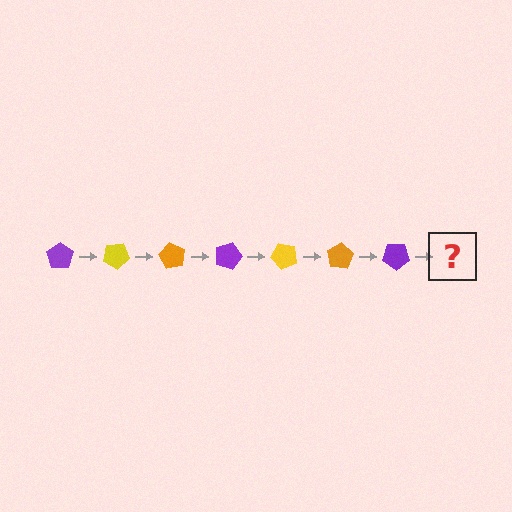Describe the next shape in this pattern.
It should be a yellow pentagon, rotated 210 degrees from the start.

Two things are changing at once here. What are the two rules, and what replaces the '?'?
The two rules are that it rotates 30 degrees each step and the color cycles through purple, yellow, and orange. The '?' should be a yellow pentagon, rotated 210 degrees from the start.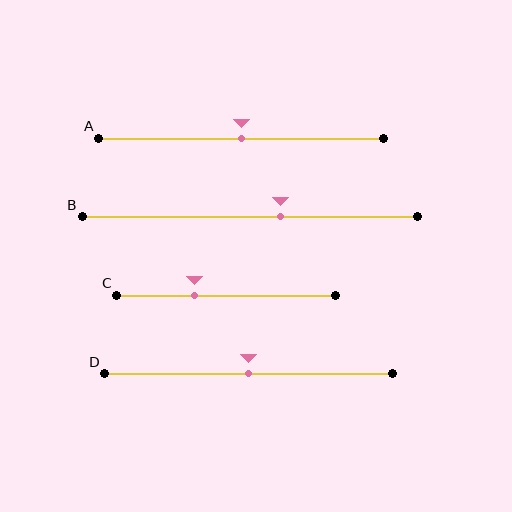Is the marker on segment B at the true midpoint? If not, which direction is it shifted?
No, the marker on segment B is shifted to the right by about 9% of the segment length.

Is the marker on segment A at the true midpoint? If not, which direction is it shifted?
Yes, the marker on segment A is at the true midpoint.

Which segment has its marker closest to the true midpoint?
Segment A has its marker closest to the true midpoint.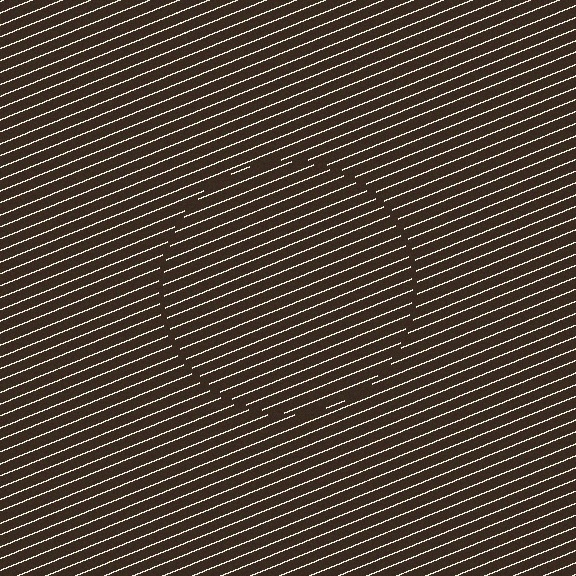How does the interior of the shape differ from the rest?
The interior of the shape contains the same grating, shifted by half a period — the contour is defined by the phase discontinuity where line-ends from the inner and outer gratings abut.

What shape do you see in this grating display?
An illusory circle. The interior of the shape contains the same grating, shifted by half a period — the contour is defined by the phase discontinuity where line-ends from the inner and outer gratings abut.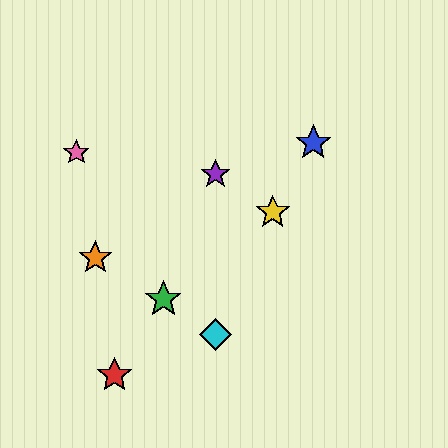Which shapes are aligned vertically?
The purple star, the cyan diamond are aligned vertically.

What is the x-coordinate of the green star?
The green star is at x≈163.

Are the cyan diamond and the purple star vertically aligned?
Yes, both are at x≈216.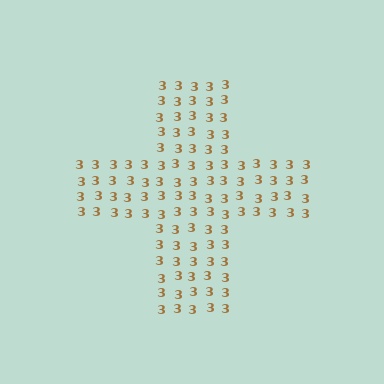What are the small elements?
The small elements are digit 3's.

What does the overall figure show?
The overall figure shows a cross.